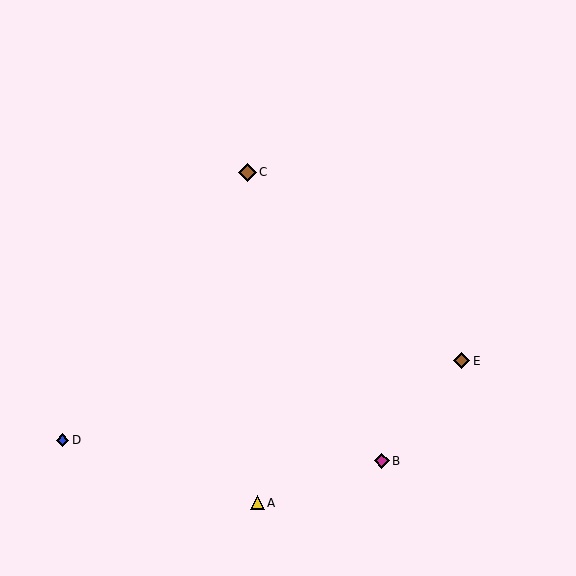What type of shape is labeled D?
Shape D is a blue diamond.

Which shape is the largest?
The brown diamond (labeled C) is the largest.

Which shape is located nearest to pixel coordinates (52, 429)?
The blue diamond (labeled D) at (62, 440) is nearest to that location.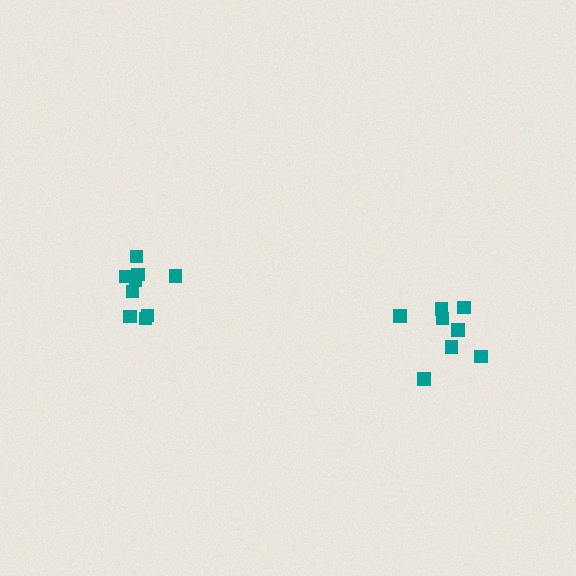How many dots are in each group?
Group 1: 8 dots, Group 2: 9 dots (17 total).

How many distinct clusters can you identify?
There are 2 distinct clusters.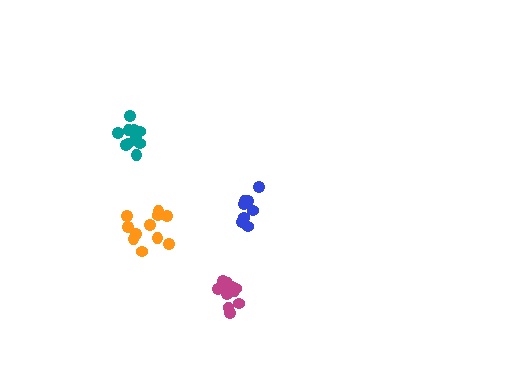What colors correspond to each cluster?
The clusters are colored: orange, magenta, blue, teal.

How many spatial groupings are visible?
There are 4 spatial groupings.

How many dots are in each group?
Group 1: 11 dots, Group 2: 13 dots, Group 3: 8 dots, Group 4: 10 dots (42 total).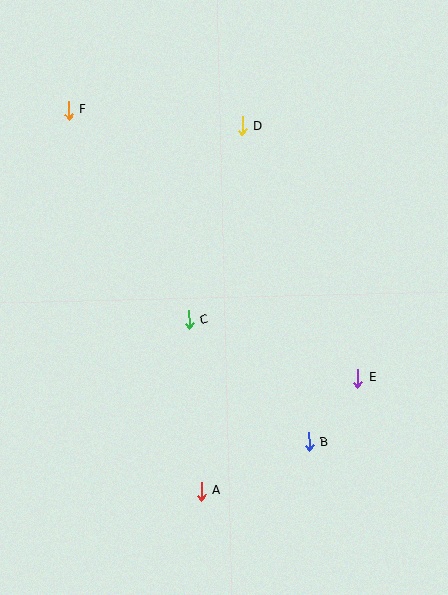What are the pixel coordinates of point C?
Point C is at (189, 319).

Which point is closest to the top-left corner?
Point F is closest to the top-left corner.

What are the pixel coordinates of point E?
Point E is at (358, 378).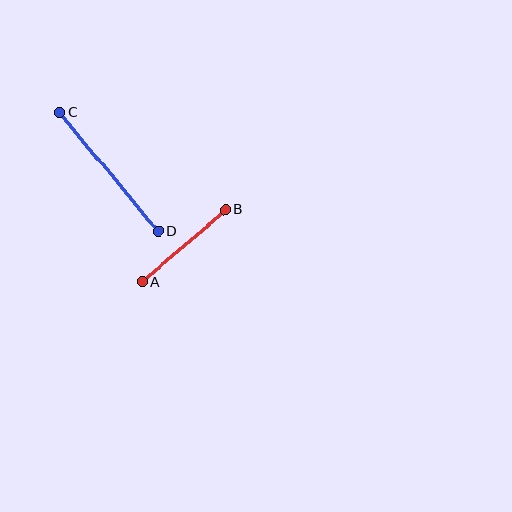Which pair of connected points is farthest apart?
Points C and D are farthest apart.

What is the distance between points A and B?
The distance is approximately 110 pixels.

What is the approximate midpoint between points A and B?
The midpoint is at approximately (184, 246) pixels.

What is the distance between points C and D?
The distance is approximately 154 pixels.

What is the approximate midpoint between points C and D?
The midpoint is at approximately (109, 172) pixels.